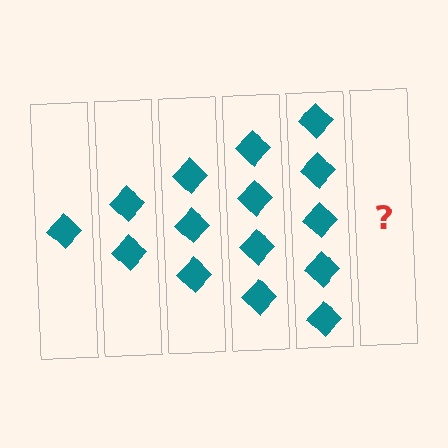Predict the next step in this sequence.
The next step is 6 diamonds.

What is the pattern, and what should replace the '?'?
The pattern is that each step adds one more diamond. The '?' should be 6 diamonds.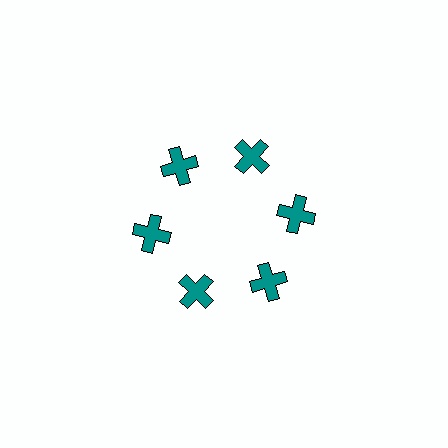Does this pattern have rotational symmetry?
Yes, this pattern has 6-fold rotational symmetry. It looks the same after rotating 60 degrees around the center.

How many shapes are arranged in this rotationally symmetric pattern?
There are 6 shapes, arranged in 6 groups of 1.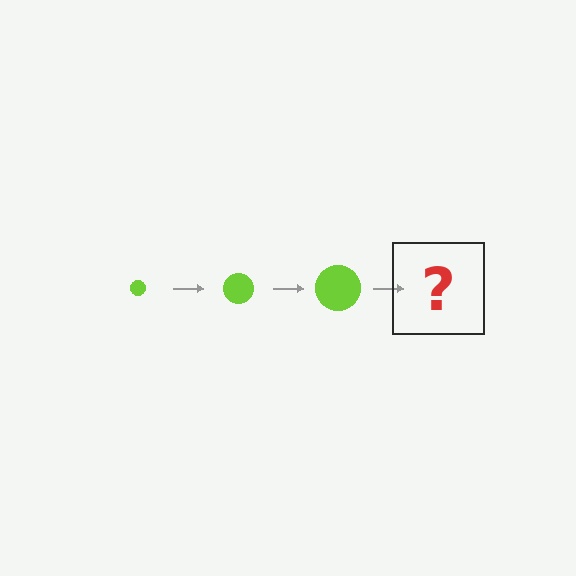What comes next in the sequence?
The next element should be a lime circle, larger than the previous one.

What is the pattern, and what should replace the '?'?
The pattern is that the circle gets progressively larger each step. The '?' should be a lime circle, larger than the previous one.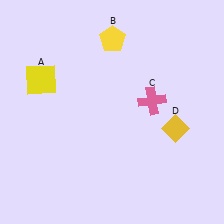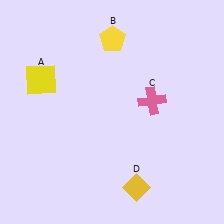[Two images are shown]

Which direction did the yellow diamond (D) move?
The yellow diamond (D) moved down.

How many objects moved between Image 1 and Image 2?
1 object moved between the two images.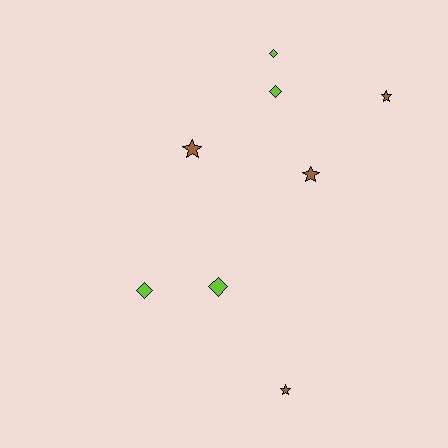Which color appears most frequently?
Lime, with 4 objects.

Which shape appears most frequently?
Star, with 4 objects.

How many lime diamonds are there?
There are 4 lime diamonds.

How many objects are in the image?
There are 8 objects.